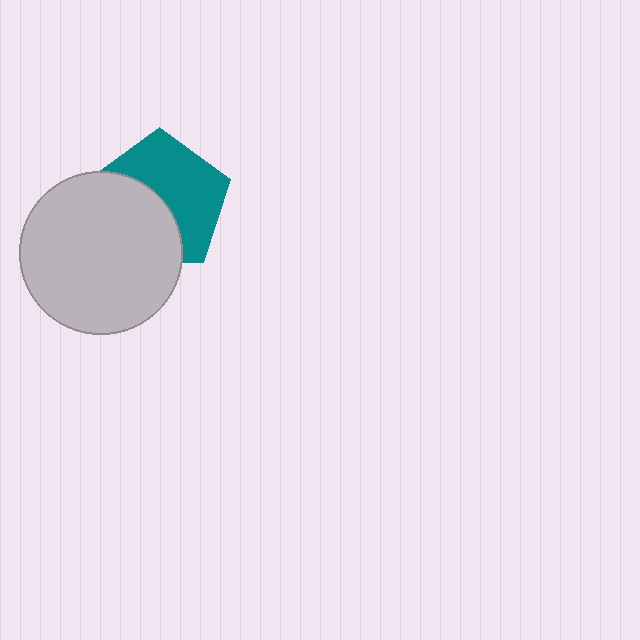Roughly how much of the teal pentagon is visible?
About half of it is visible (roughly 54%).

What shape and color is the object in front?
The object in front is a light gray circle.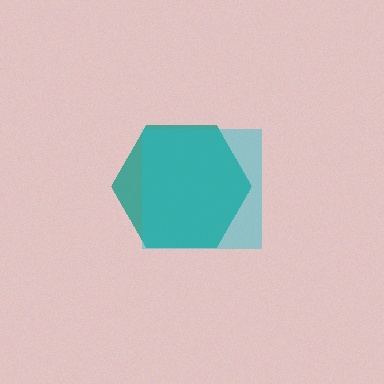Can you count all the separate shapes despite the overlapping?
Yes, there are 2 separate shapes.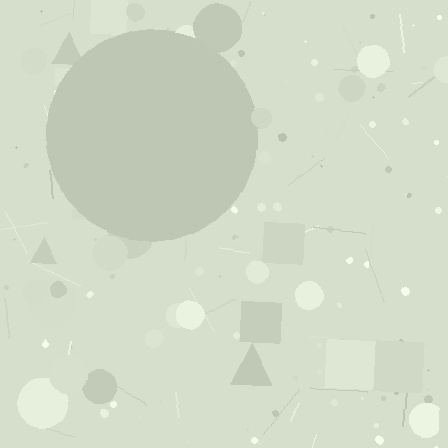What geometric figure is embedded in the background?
A circle is embedded in the background.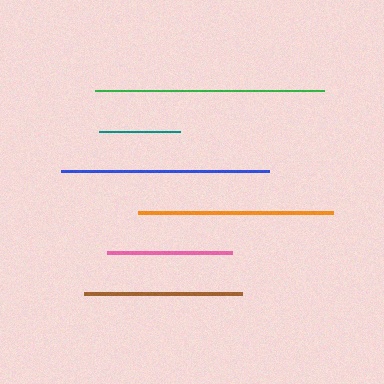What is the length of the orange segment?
The orange segment is approximately 194 pixels long.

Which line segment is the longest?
The green line is the longest at approximately 230 pixels.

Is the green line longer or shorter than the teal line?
The green line is longer than the teal line.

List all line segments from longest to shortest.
From longest to shortest: green, blue, orange, brown, pink, teal.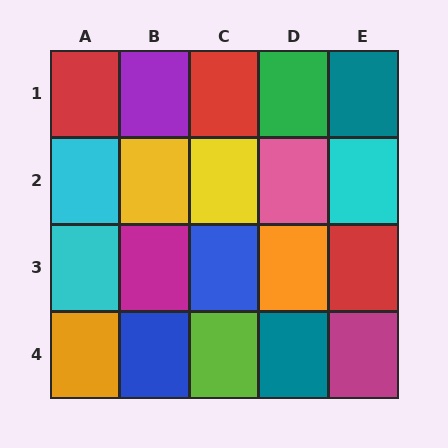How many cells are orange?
2 cells are orange.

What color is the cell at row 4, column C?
Lime.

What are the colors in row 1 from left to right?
Red, purple, red, green, teal.